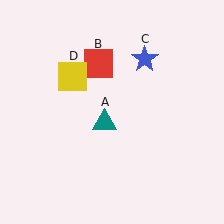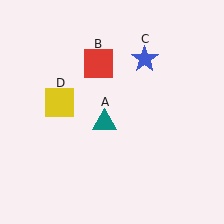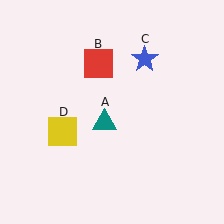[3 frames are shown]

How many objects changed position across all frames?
1 object changed position: yellow square (object D).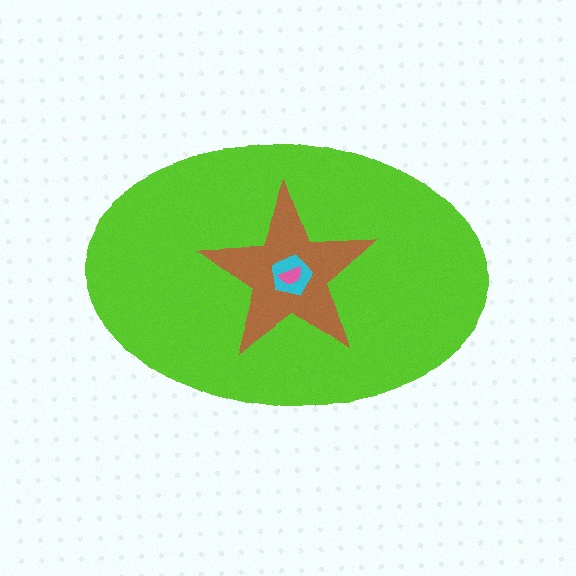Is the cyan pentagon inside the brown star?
Yes.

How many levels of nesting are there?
4.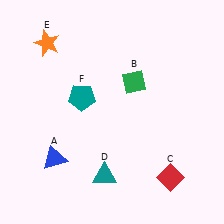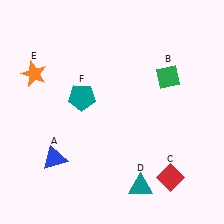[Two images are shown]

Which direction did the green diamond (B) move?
The green diamond (B) moved right.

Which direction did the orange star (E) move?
The orange star (E) moved down.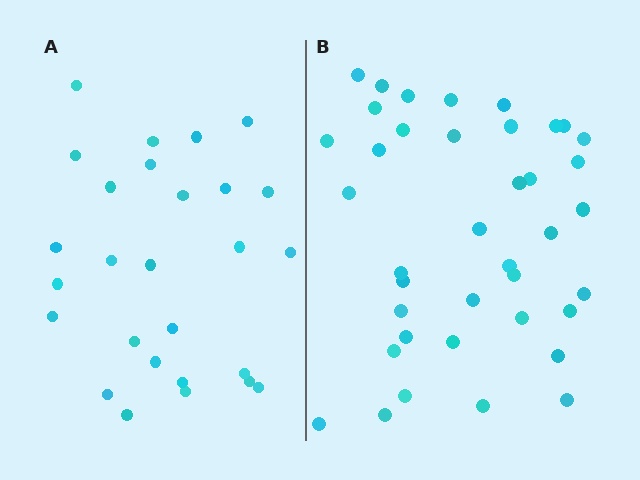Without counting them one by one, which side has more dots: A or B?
Region B (the right region) has more dots.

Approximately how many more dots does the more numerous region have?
Region B has roughly 12 or so more dots than region A.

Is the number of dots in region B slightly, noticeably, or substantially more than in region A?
Region B has noticeably more, but not dramatically so. The ratio is roughly 1.4 to 1.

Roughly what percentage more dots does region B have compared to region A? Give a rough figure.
About 45% more.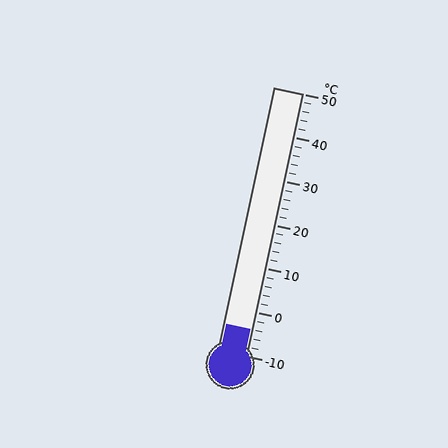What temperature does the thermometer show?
The thermometer shows approximately -4°C.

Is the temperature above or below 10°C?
The temperature is below 10°C.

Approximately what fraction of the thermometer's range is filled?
The thermometer is filled to approximately 10% of its range.